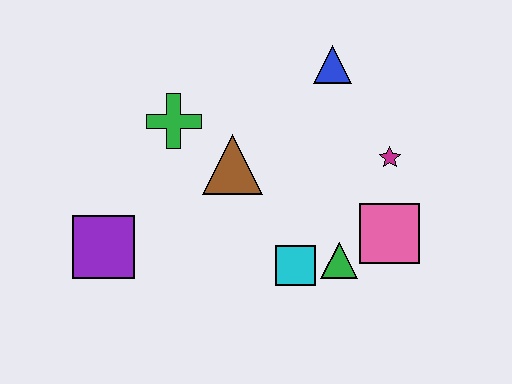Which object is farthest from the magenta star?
The purple square is farthest from the magenta star.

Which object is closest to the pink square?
The green triangle is closest to the pink square.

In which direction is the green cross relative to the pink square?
The green cross is to the left of the pink square.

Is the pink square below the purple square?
No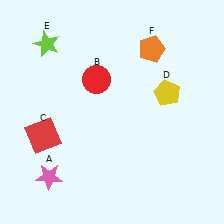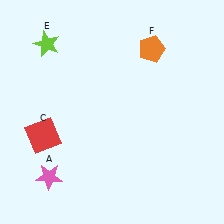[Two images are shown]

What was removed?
The yellow pentagon (D), the red circle (B) were removed in Image 2.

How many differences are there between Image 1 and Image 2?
There are 2 differences between the two images.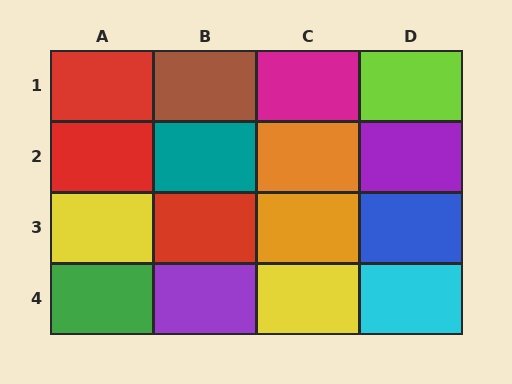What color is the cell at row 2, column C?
Orange.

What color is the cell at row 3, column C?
Orange.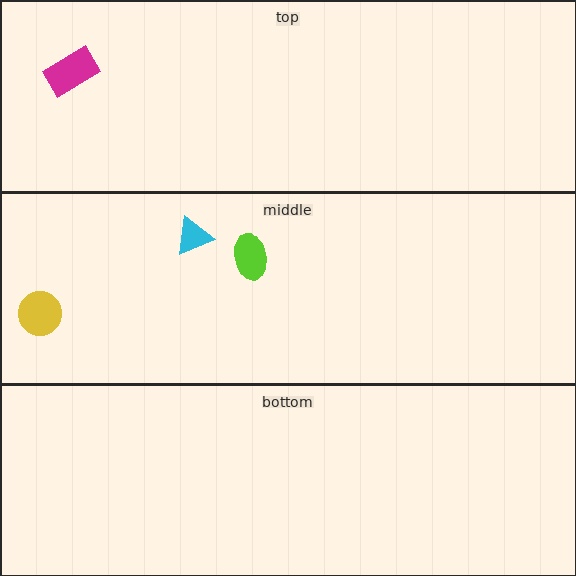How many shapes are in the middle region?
3.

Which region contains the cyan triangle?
The middle region.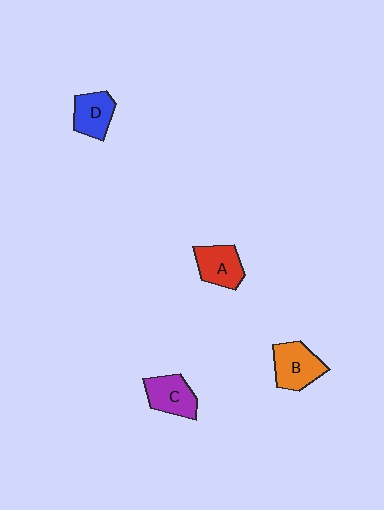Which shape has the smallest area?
Shape D (blue).